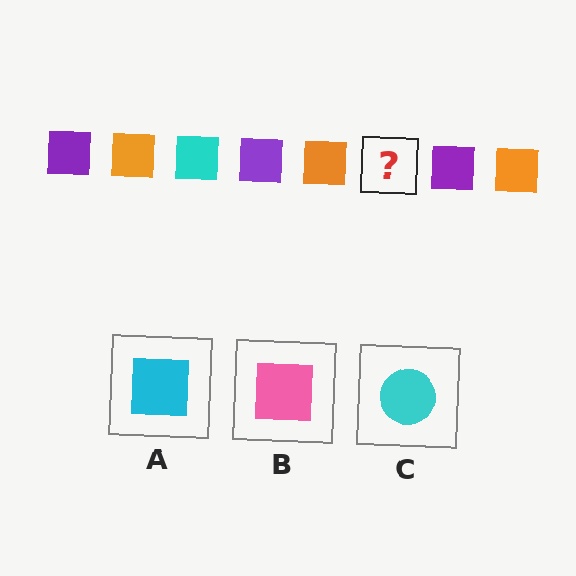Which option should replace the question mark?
Option A.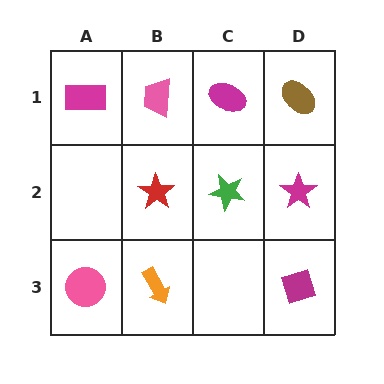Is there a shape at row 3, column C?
No, that cell is empty.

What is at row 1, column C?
A magenta ellipse.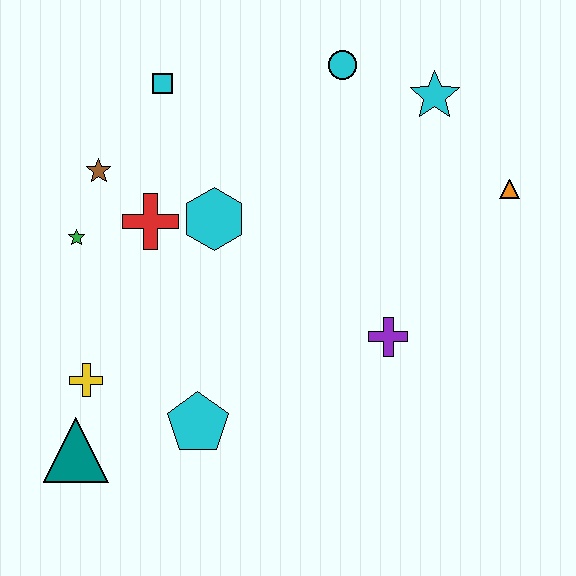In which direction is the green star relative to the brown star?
The green star is below the brown star.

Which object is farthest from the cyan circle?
The teal triangle is farthest from the cyan circle.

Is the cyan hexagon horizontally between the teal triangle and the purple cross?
Yes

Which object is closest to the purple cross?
The orange triangle is closest to the purple cross.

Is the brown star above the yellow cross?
Yes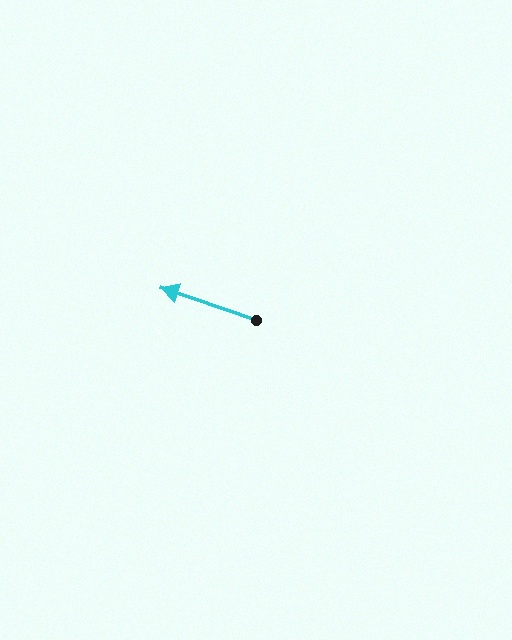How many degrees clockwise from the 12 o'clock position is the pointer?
Approximately 289 degrees.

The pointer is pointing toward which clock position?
Roughly 10 o'clock.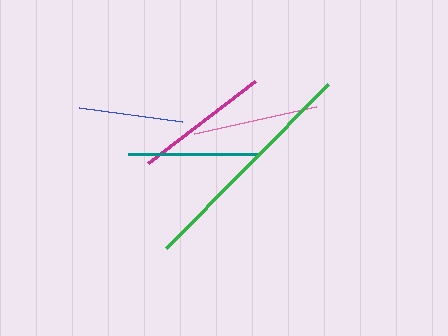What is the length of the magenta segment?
The magenta segment is approximately 135 pixels long.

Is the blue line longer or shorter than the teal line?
The teal line is longer than the blue line.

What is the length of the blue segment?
The blue segment is approximately 105 pixels long.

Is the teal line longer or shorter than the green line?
The green line is longer than the teal line.